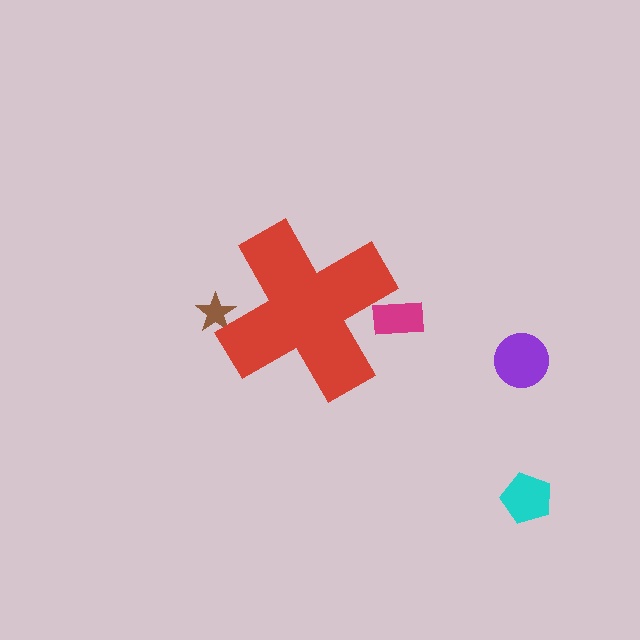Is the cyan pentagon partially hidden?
No, the cyan pentagon is fully visible.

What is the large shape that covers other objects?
A red cross.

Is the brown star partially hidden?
Yes, the brown star is partially hidden behind the red cross.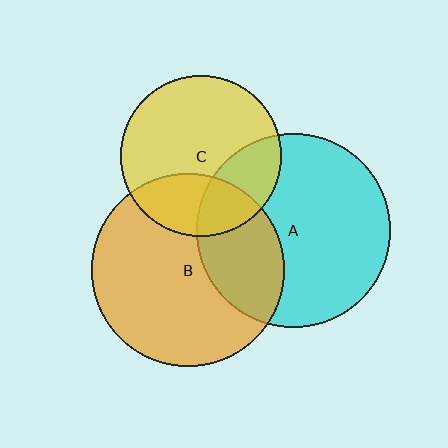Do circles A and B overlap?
Yes.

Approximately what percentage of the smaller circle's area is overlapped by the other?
Approximately 30%.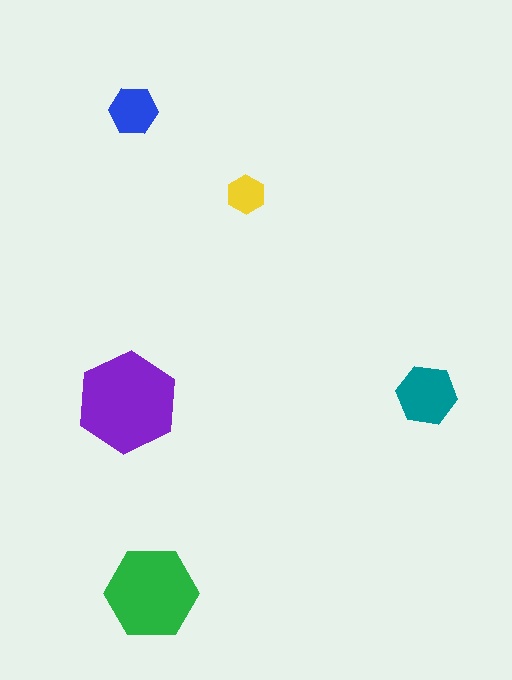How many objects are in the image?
There are 5 objects in the image.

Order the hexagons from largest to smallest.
the purple one, the green one, the teal one, the blue one, the yellow one.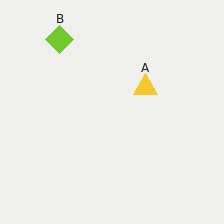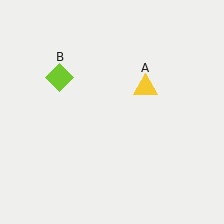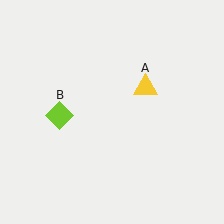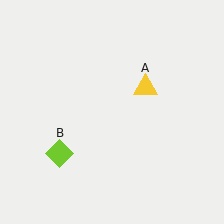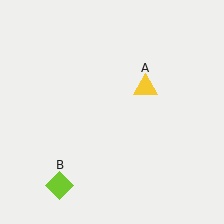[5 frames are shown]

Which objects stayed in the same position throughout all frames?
Yellow triangle (object A) remained stationary.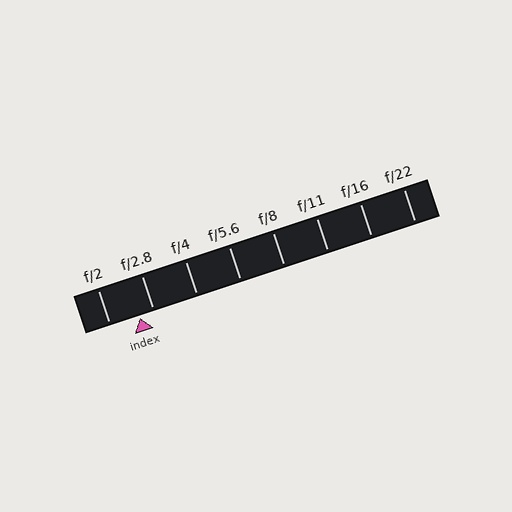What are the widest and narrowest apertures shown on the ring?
The widest aperture shown is f/2 and the narrowest is f/22.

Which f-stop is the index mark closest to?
The index mark is closest to f/2.8.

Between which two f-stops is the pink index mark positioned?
The index mark is between f/2 and f/2.8.